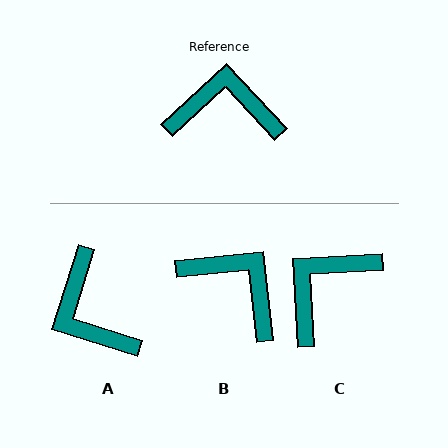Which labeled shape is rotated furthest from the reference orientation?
A, about 120 degrees away.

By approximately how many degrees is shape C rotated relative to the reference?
Approximately 50 degrees counter-clockwise.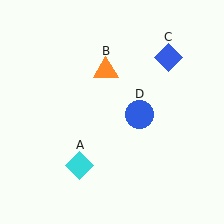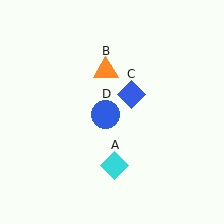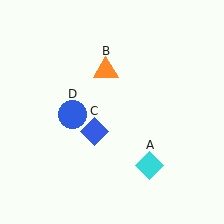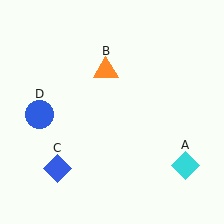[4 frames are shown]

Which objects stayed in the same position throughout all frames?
Orange triangle (object B) remained stationary.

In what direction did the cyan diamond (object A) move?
The cyan diamond (object A) moved right.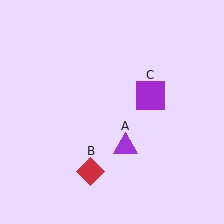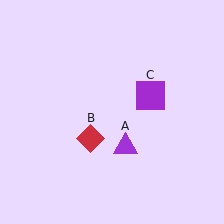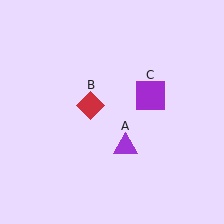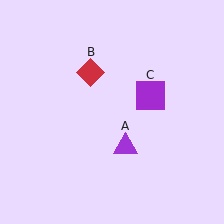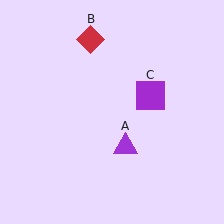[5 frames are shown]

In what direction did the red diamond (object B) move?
The red diamond (object B) moved up.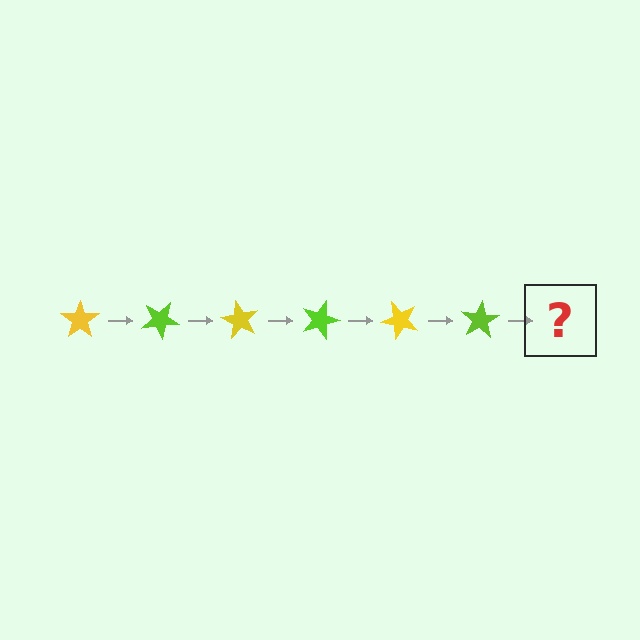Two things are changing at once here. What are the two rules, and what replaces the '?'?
The two rules are that it rotates 30 degrees each step and the color cycles through yellow and lime. The '?' should be a yellow star, rotated 180 degrees from the start.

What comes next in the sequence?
The next element should be a yellow star, rotated 180 degrees from the start.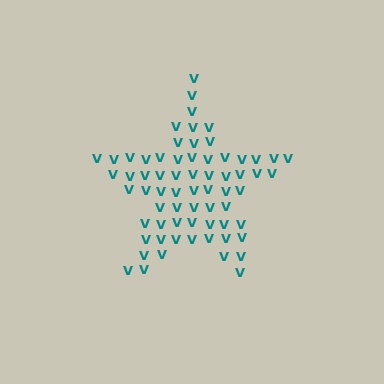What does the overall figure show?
The overall figure shows a star.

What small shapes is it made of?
It is made of small letter V's.